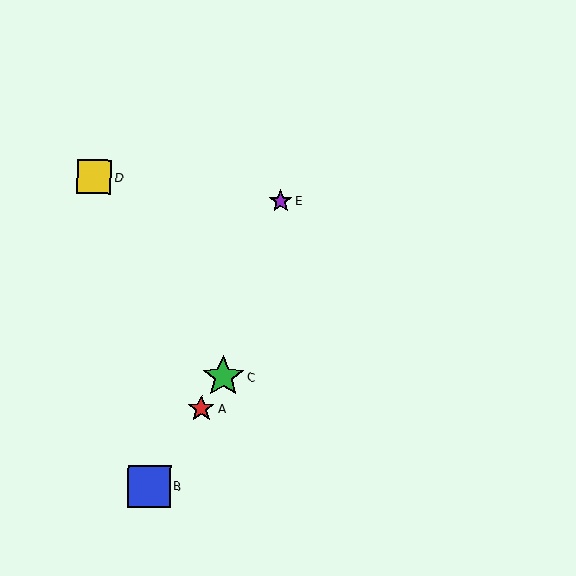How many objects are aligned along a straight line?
3 objects (A, B, C) are aligned along a straight line.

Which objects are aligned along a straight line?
Objects A, B, C are aligned along a straight line.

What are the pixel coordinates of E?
Object E is at (281, 201).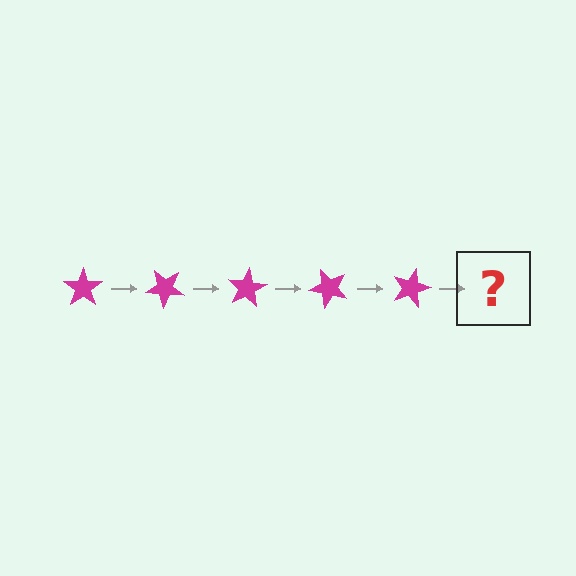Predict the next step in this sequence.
The next step is a magenta star rotated 200 degrees.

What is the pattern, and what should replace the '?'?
The pattern is that the star rotates 40 degrees each step. The '?' should be a magenta star rotated 200 degrees.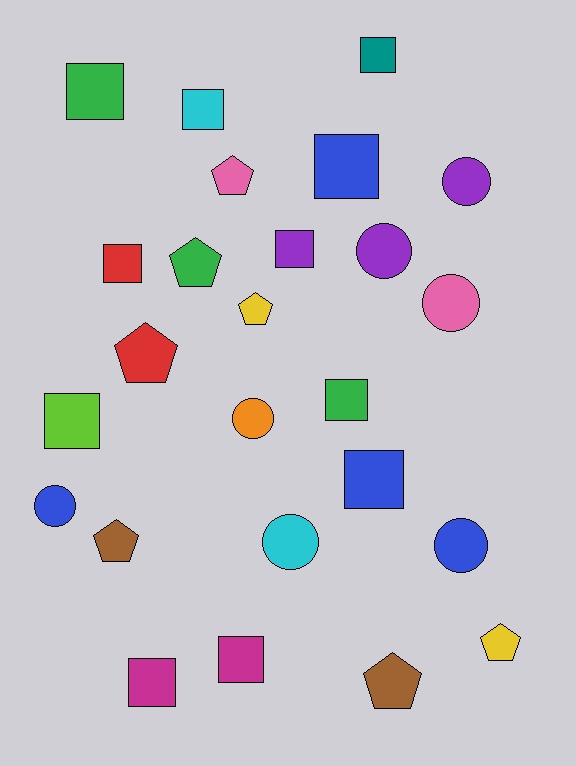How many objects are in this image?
There are 25 objects.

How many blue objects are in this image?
There are 4 blue objects.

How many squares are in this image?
There are 11 squares.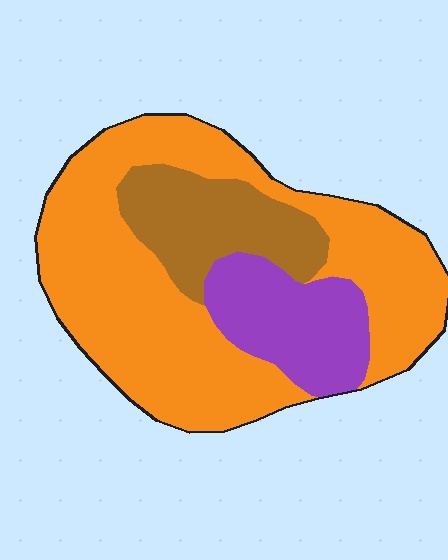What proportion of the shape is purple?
Purple covers about 20% of the shape.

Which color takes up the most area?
Orange, at roughly 65%.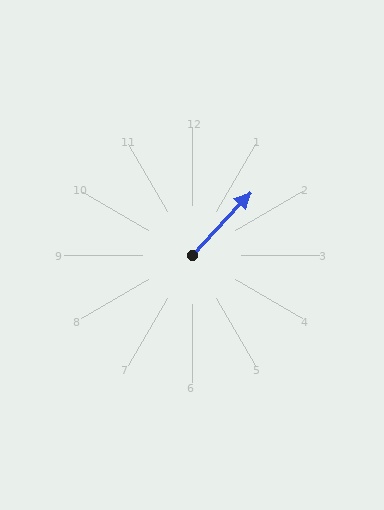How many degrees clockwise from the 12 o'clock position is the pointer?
Approximately 43 degrees.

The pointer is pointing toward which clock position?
Roughly 1 o'clock.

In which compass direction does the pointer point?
Northeast.